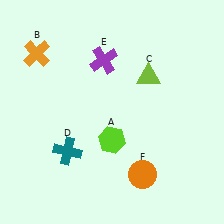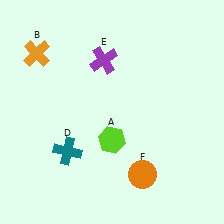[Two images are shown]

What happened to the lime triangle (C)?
The lime triangle (C) was removed in Image 2. It was in the top-right area of Image 1.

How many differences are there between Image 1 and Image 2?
There is 1 difference between the two images.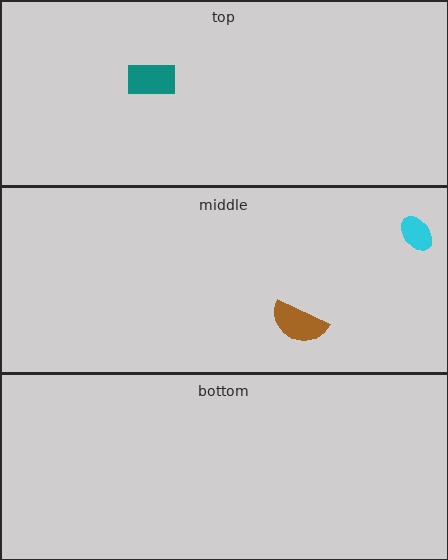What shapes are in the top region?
The teal rectangle.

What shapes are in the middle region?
The cyan ellipse, the brown semicircle.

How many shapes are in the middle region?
2.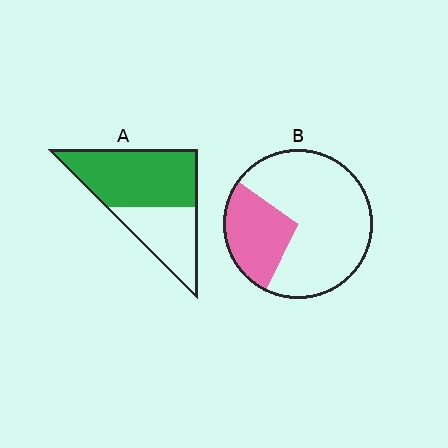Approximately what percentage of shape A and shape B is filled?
A is approximately 60% and B is approximately 30%.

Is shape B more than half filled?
No.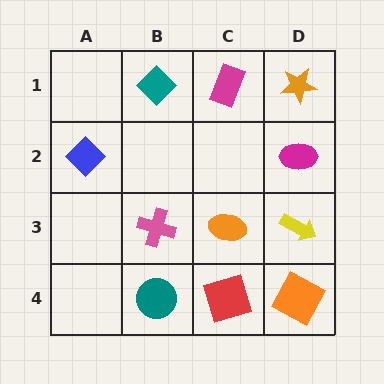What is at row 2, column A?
A blue diamond.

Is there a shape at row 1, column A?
No, that cell is empty.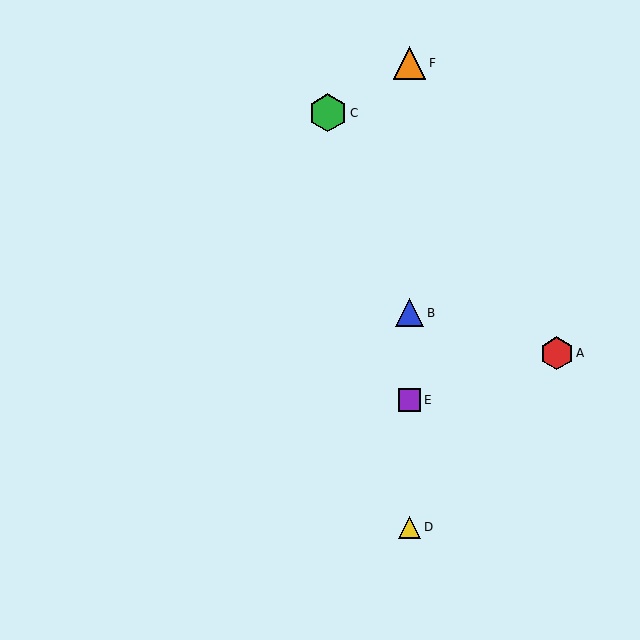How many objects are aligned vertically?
4 objects (B, D, E, F) are aligned vertically.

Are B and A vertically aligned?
No, B is at x≈409 and A is at x≈557.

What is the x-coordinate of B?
Object B is at x≈409.